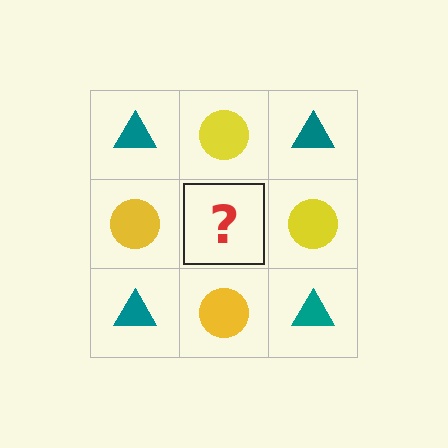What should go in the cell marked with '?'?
The missing cell should contain a teal triangle.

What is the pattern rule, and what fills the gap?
The rule is that it alternates teal triangle and yellow circle in a checkerboard pattern. The gap should be filled with a teal triangle.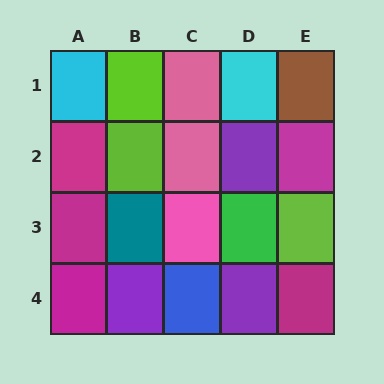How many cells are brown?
1 cell is brown.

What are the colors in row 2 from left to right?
Magenta, lime, pink, purple, magenta.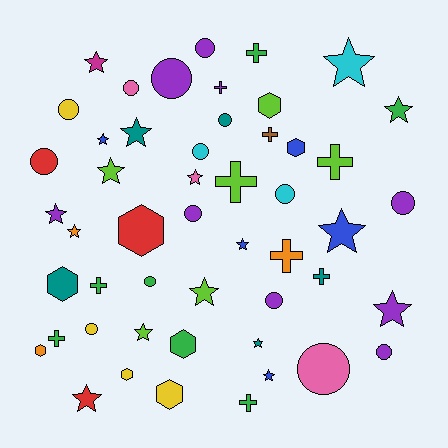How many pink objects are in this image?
There are 3 pink objects.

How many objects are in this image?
There are 50 objects.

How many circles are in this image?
There are 15 circles.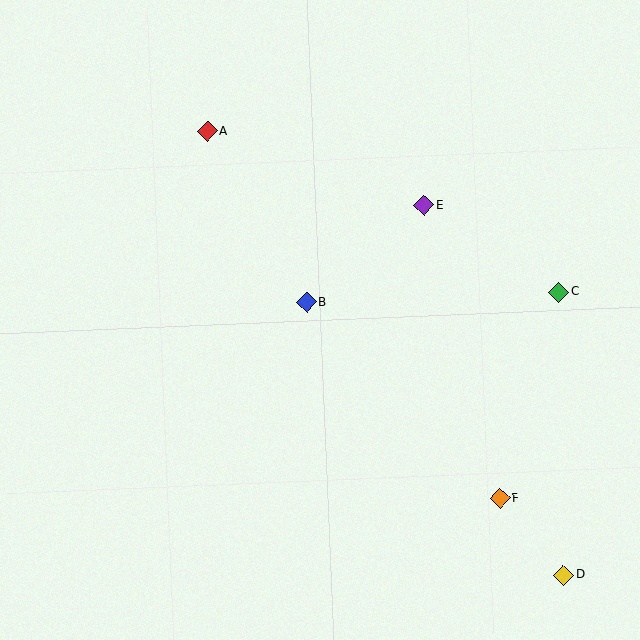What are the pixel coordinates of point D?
Point D is at (564, 575).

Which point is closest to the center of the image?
Point B at (306, 302) is closest to the center.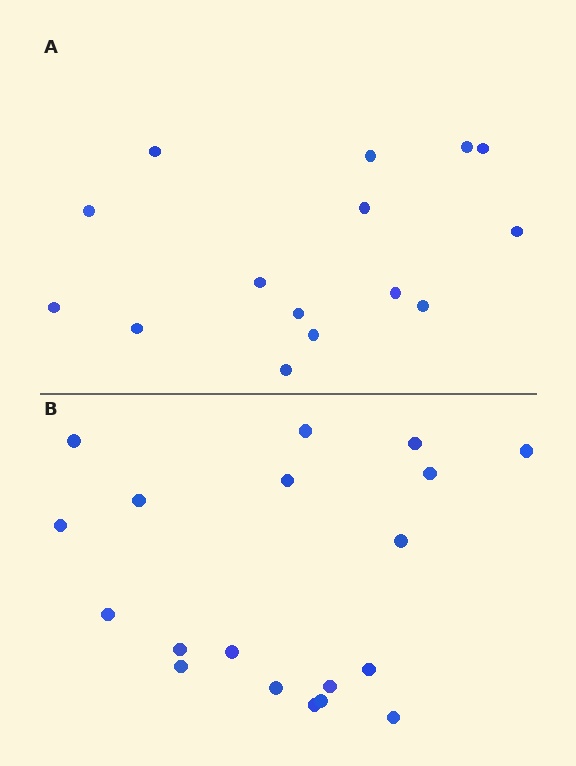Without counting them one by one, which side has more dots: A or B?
Region B (the bottom region) has more dots.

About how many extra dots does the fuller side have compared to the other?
Region B has about 4 more dots than region A.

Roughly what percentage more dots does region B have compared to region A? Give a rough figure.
About 25% more.